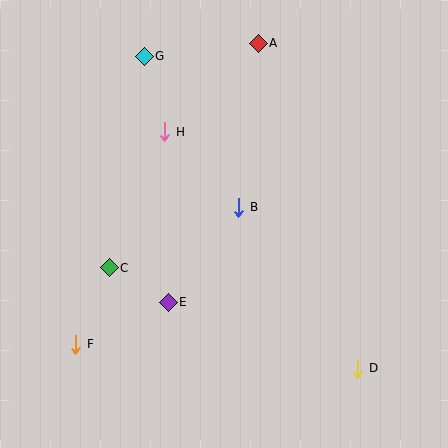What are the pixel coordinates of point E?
Point E is at (168, 302).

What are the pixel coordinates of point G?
Point G is at (144, 56).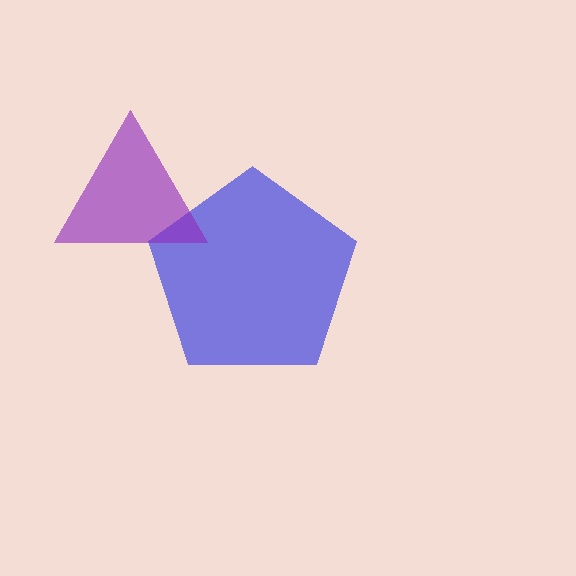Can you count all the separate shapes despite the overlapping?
Yes, there are 2 separate shapes.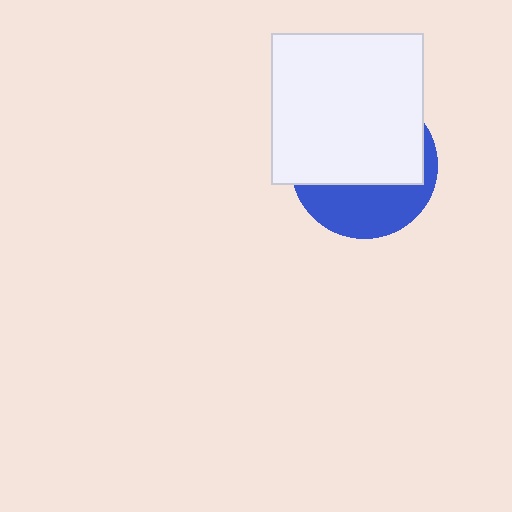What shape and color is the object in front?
The object in front is a white square.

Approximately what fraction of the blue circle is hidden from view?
Roughly 63% of the blue circle is hidden behind the white square.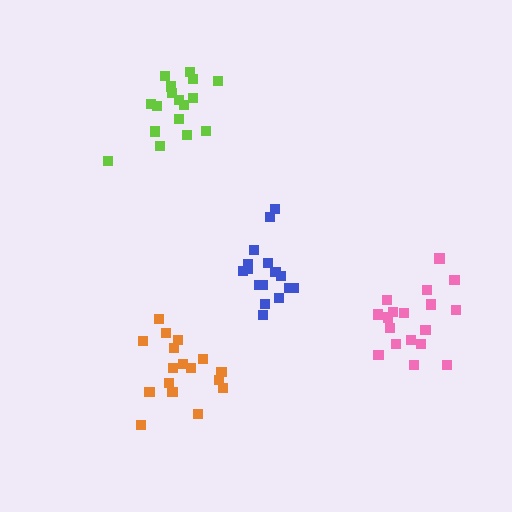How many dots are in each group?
Group 1: 19 dots, Group 2: 16 dots, Group 3: 17 dots, Group 4: 17 dots (69 total).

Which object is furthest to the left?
The lime cluster is leftmost.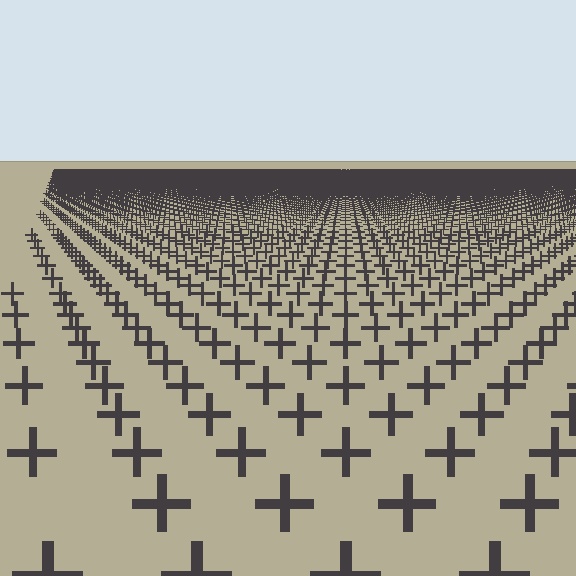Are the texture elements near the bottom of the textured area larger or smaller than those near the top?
Larger. Near the bottom, elements are closer to the viewer and appear at a bigger on-screen size.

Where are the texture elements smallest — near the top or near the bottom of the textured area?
Near the top.